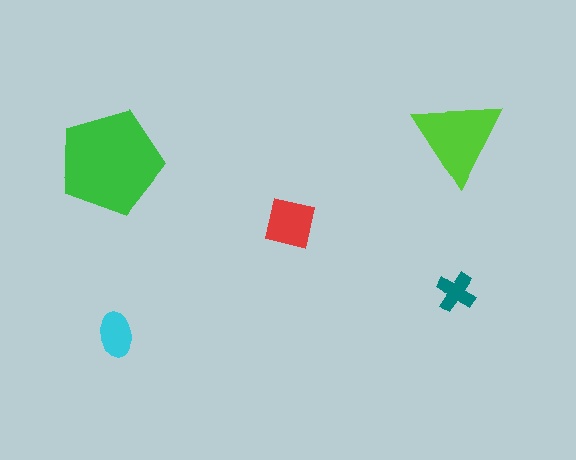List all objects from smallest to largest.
The teal cross, the cyan ellipse, the red square, the lime triangle, the green pentagon.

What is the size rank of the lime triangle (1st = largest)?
2nd.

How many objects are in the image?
There are 5 objects in the image.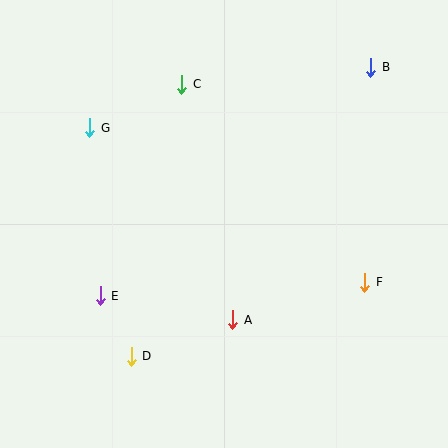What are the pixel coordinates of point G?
Point G is at (90, 128).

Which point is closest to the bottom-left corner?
Point D is closest to the bottom-left corner.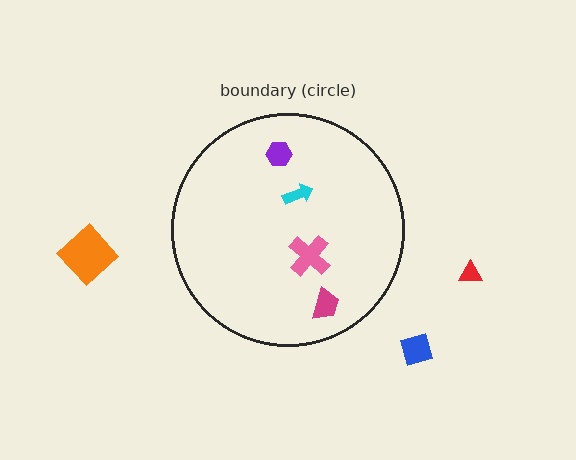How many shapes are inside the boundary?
4 inside, 3 outside.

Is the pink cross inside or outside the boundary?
Inside.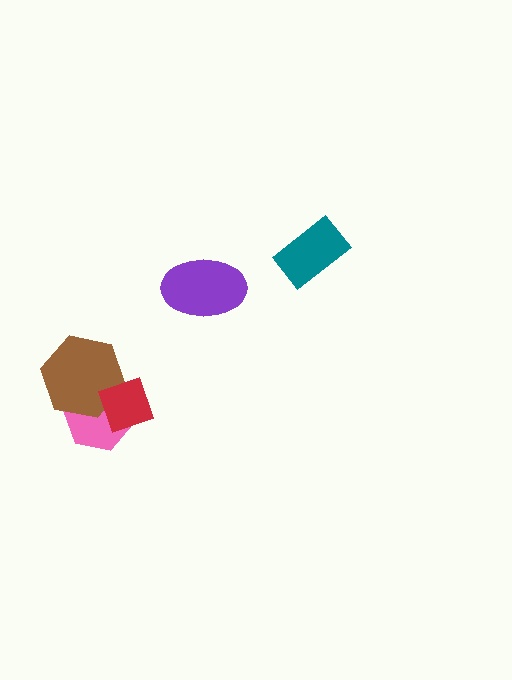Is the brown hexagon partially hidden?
Yes, it is partially covered by another shape.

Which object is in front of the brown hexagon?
The red diamond is in front of the brown hexagon.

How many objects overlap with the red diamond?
2 objects overlap with the red diamond.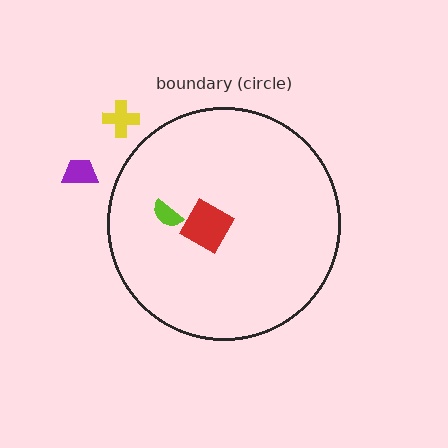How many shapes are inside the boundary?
2 inside, 2 outside.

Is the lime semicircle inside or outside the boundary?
Inside.